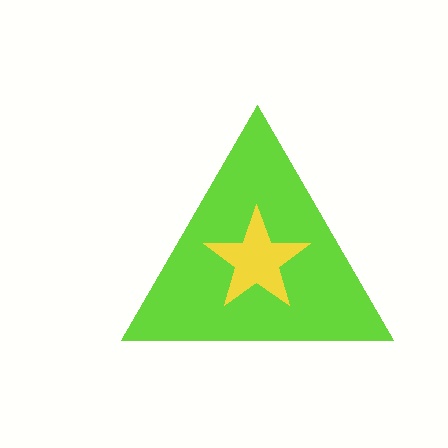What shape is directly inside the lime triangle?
The yellow star.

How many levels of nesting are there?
2.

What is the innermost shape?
The yellow star.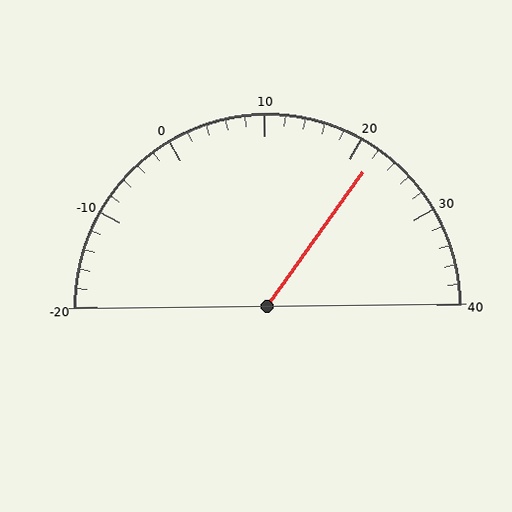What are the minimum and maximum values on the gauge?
The gauge ranges from -20 to 40.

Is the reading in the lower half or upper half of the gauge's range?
The reading is in the upper half of the range (-20 to 40).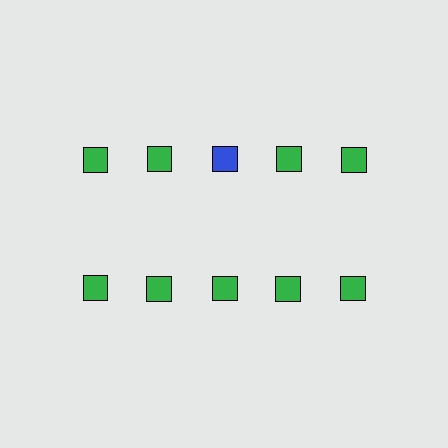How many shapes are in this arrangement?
There are 10 shapes arranged in a grid pattern.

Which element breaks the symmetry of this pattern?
The blue square in the top row, center column breaks the symmetry. All other shapes are green squares.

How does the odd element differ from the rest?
It has a different color: blue instead of green.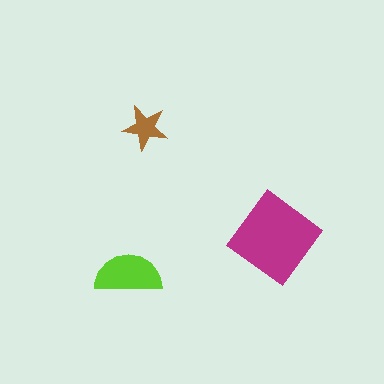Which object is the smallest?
The brown star.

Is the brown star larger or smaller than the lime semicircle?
Smaller.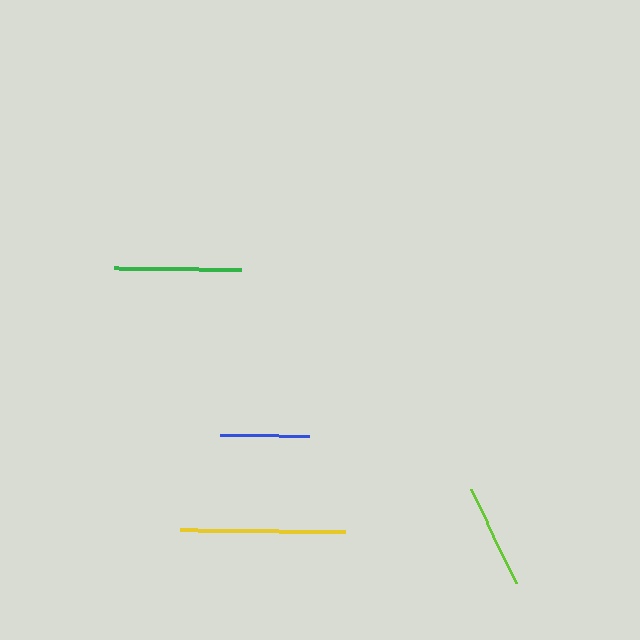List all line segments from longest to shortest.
From longest to shortest: yellow, green, lime, blue.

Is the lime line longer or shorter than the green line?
The green line is longer than the lime line.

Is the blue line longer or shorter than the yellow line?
The yellow line is longer than the blue line.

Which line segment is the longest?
The yellow line is the longest at approximately 165 pixels.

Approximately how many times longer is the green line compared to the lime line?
The green line is approximately 1.2 times the length of the lime line.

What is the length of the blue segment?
The blue segment is approximately 90 pixels long.